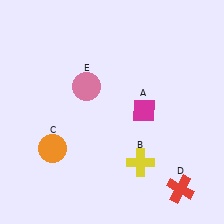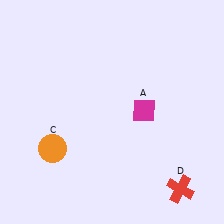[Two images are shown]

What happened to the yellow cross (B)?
The yellow cross (B) was removed in Image 2. It was in the bottom-right area of Image 1.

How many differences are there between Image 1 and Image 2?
There are 2 differences between the two images.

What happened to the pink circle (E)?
The pink circle (E) was removed in Image 2. It was in the top-left area of Image 1.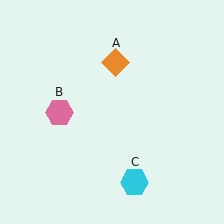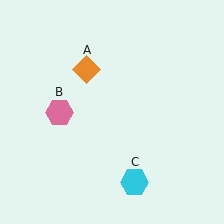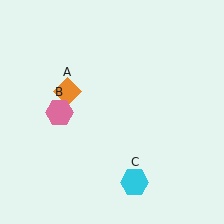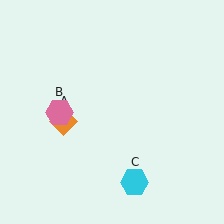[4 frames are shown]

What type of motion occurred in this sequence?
The orange diamond (object A) rotated counterclockwise around the center of the scene.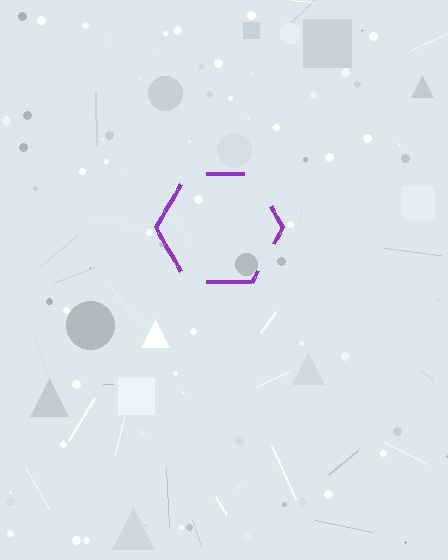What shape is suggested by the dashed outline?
The dashed outline suggests a hexagon.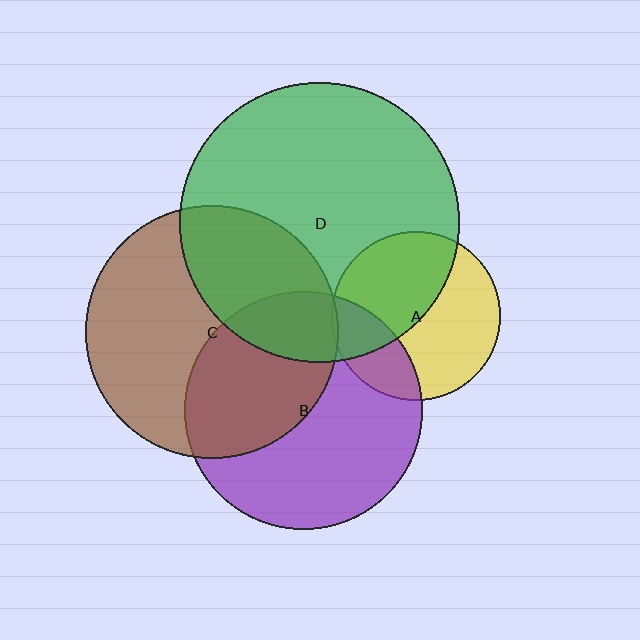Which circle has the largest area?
Circle D (green).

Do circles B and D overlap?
Yes.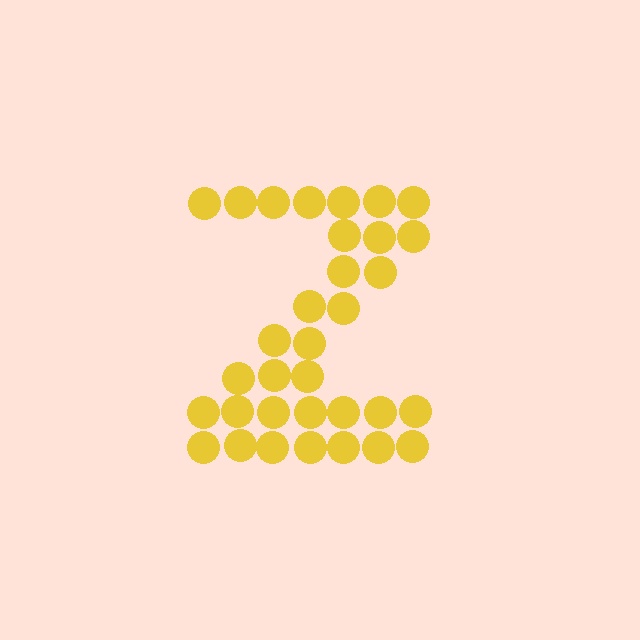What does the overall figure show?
The overall figure shows the letter Z.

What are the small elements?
The small elements are circles.